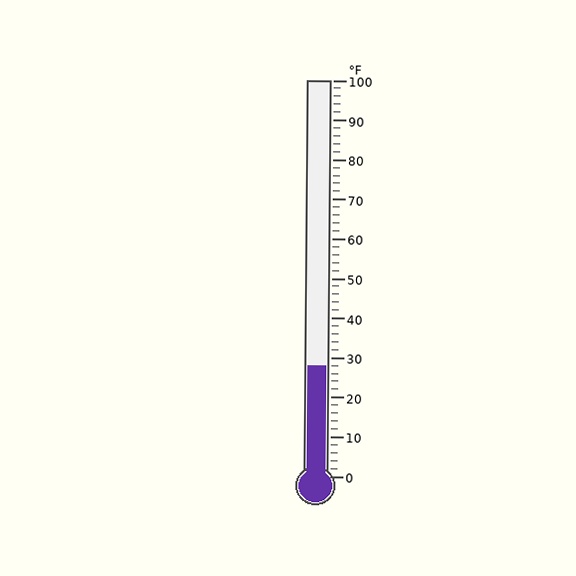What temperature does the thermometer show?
The thermometer shows approximately 28°F.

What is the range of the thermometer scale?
The thermometer scale ranges from 0°F to 100°F.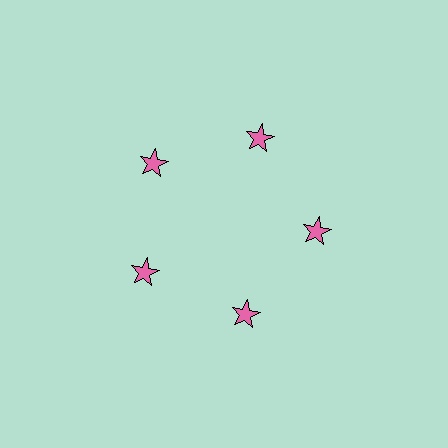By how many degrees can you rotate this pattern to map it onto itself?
The pattern maps onto itself every 72 degrees of rotation.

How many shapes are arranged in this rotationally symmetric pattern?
There are 5 shapes, arranged in 5 groups of 1.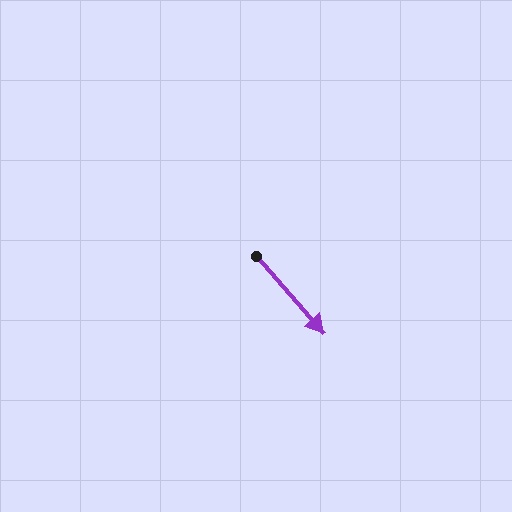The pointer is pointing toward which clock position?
Roughly 5 o'clock.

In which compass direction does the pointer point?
Southeast.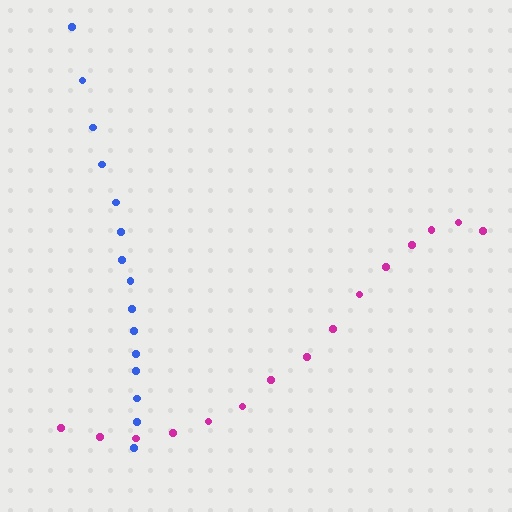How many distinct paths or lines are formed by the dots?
There are 2 distinct paths.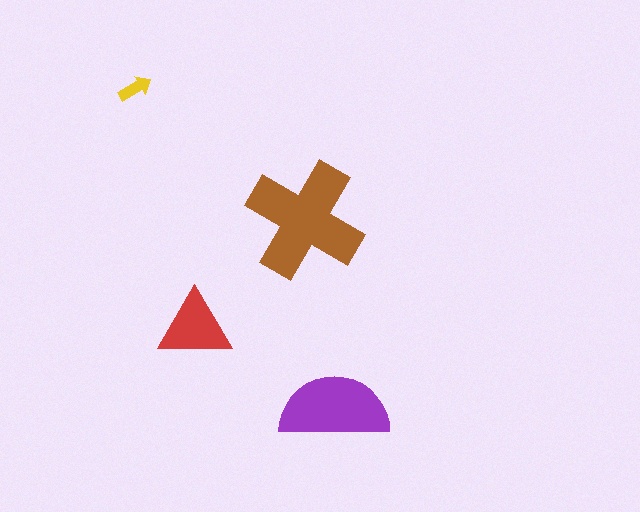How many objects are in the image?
There are 4 objects in the image.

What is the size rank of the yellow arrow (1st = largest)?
4th.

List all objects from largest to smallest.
The brown cross, the purple semicircle, the red triangle, the yellow arrow.